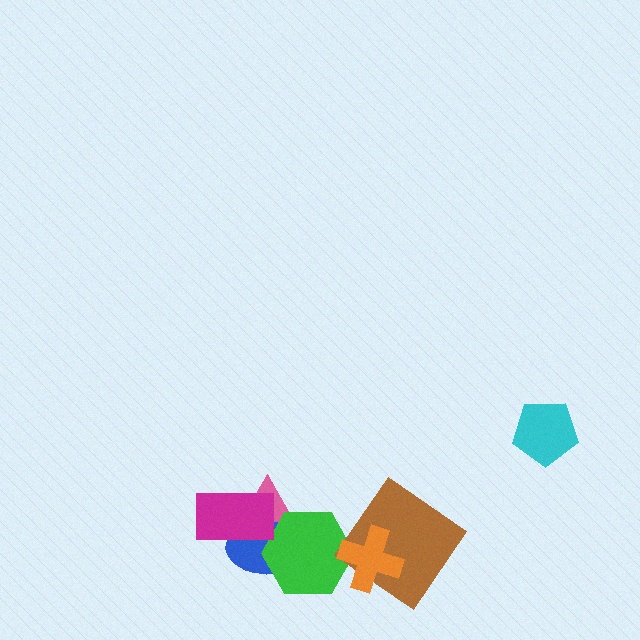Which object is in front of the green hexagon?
The orange cross is in front of the green hexagon.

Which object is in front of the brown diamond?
The orange cross is in front of the brown diamond.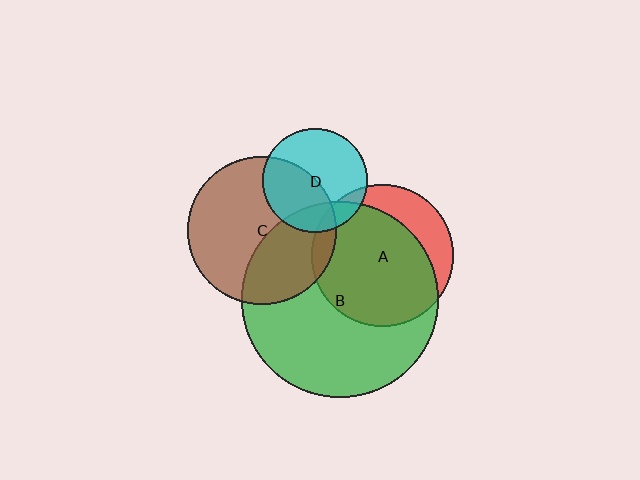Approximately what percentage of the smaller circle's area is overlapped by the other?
Approximately 35%.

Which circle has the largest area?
Circle B (green).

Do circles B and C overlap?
Yes.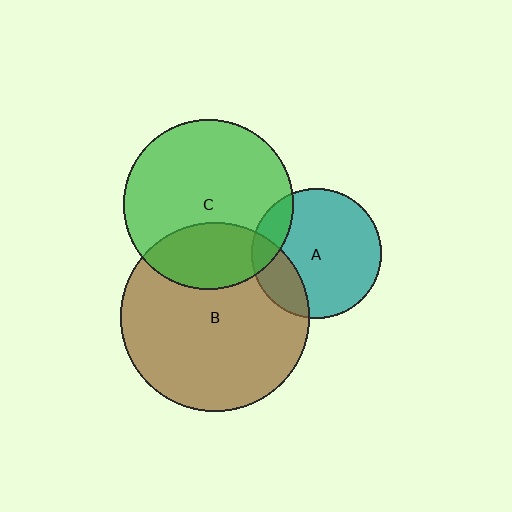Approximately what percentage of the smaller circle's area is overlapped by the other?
Approximately 30%.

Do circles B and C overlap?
Yes.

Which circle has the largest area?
Circle B (brown).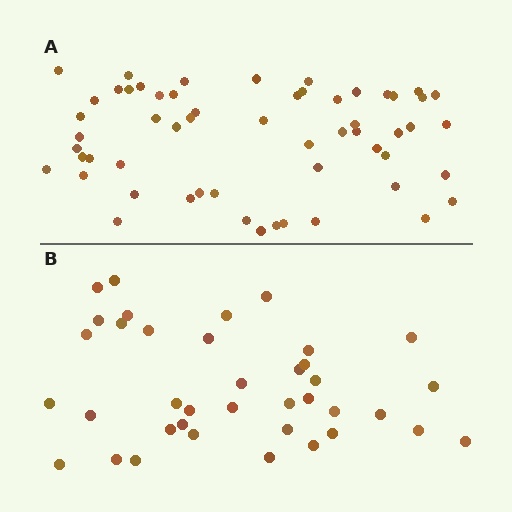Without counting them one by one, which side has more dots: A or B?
Region A (the top region) has more dots.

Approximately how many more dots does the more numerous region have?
Region A has approximately 20 more dots than region B.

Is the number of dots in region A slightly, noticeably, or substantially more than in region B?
Region A has substantially more. The ratio is roughly 1.5 to 1.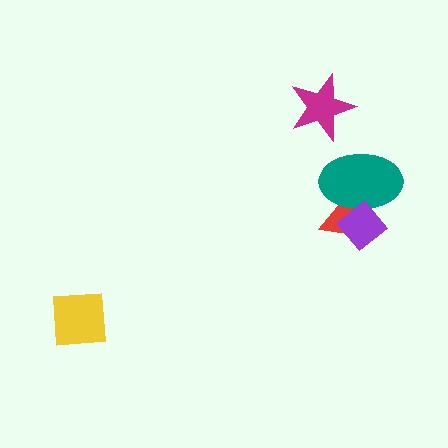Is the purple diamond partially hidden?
No, no other shape covers it.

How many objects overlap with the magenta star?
0 objects overlap with the magenta star.